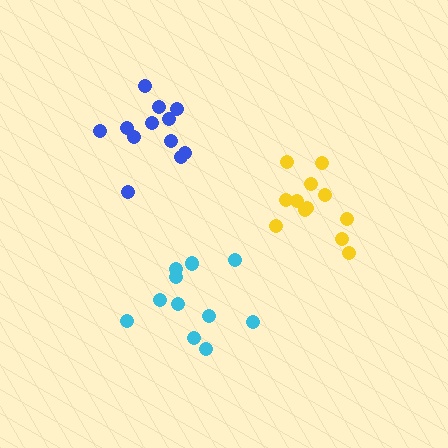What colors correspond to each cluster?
The clusters are colored: cyan, blue, yellow.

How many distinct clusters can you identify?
There are 3 distinct clusters.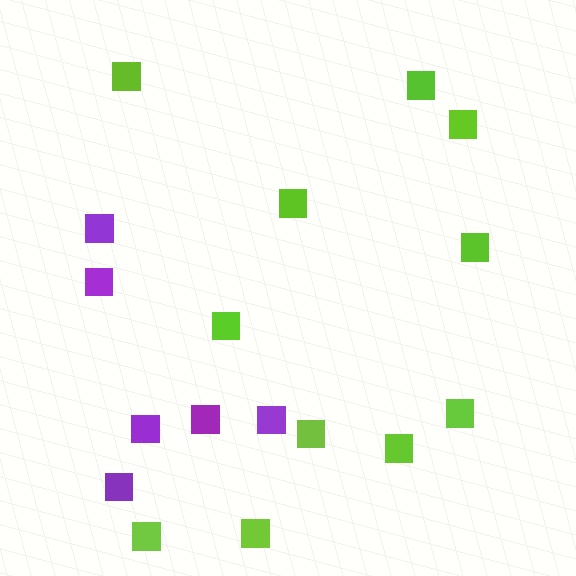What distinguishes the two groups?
There are 2 groups: one group of lime squares (11) and one group of purple squares (6).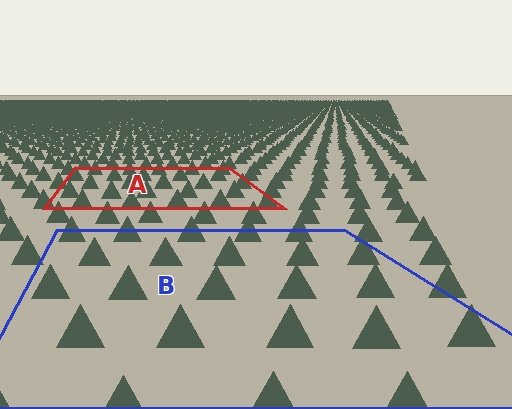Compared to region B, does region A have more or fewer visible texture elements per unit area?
Region A has more texture elements per unit area — they are packed more densely because it is farther away.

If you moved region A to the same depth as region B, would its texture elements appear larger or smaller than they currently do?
They would appear larger. At a closer depth, the same texture elements are projected at a bigger on-screen size.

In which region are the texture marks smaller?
The texture marks are smaller in region A, because it is farther away.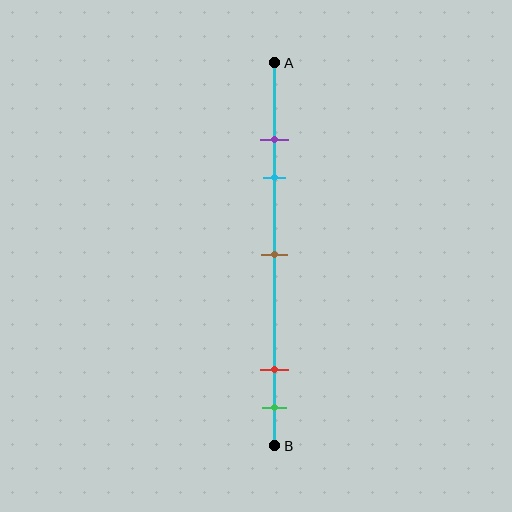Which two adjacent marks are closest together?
The purple and cyan marks are the closest adjacent pair.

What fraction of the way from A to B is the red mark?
The red mark is approximately 80% (0.8) of the way from A to B.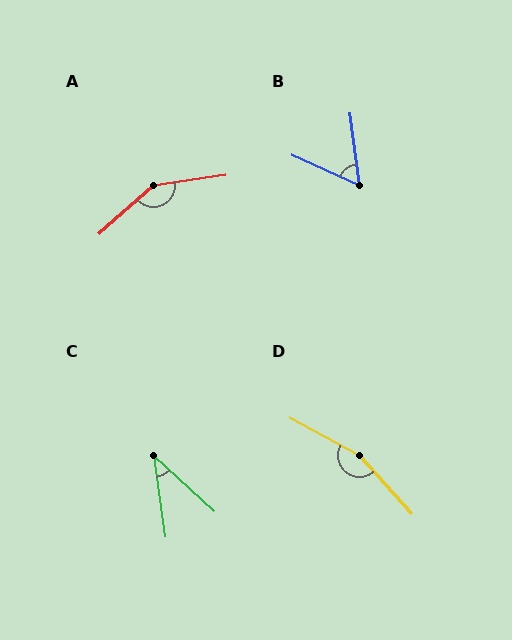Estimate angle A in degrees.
Approximately 146 degrees.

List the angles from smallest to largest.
C (39°), B (58°), A (146°), D (161°).